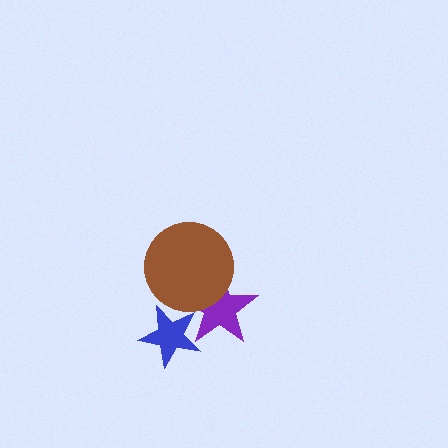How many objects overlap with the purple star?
2 objects overlap with the purple star.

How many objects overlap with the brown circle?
1 object overlaps with the brown circle.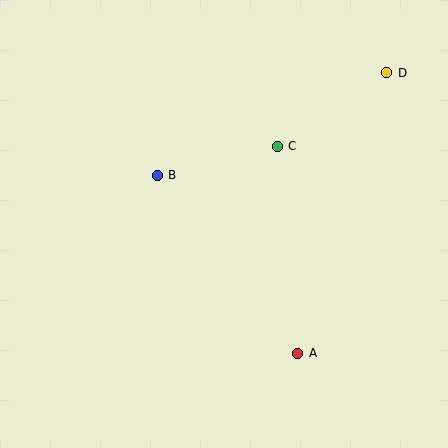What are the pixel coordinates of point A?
Point A is at (298, 353).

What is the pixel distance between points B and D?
The distance between B and D is 251 pixels.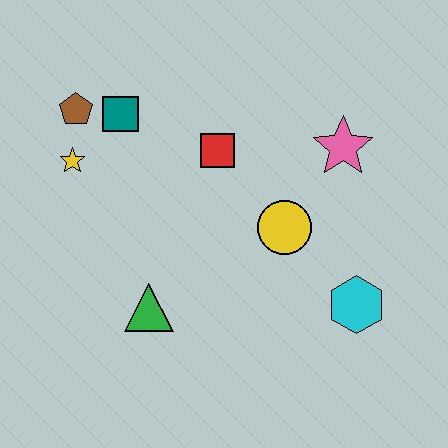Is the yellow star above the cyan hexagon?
Yes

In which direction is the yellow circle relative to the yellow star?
The yellow circle is to the right of the yellow star.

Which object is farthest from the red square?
The cyan hexagon is farthest from the red square.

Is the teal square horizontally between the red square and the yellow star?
Yes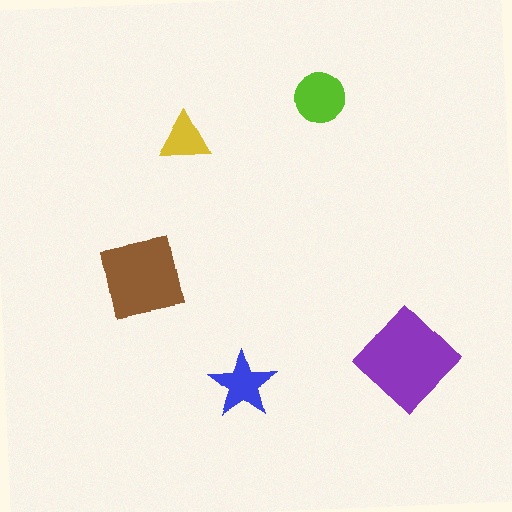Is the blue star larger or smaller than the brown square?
Smaller.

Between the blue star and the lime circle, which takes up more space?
The lime circle.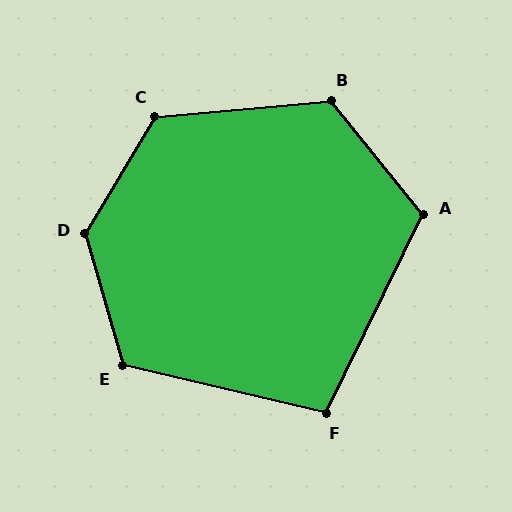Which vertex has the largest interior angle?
D, at approximately 133 degrees.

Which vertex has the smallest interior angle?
F, at approximately 103 degrees.